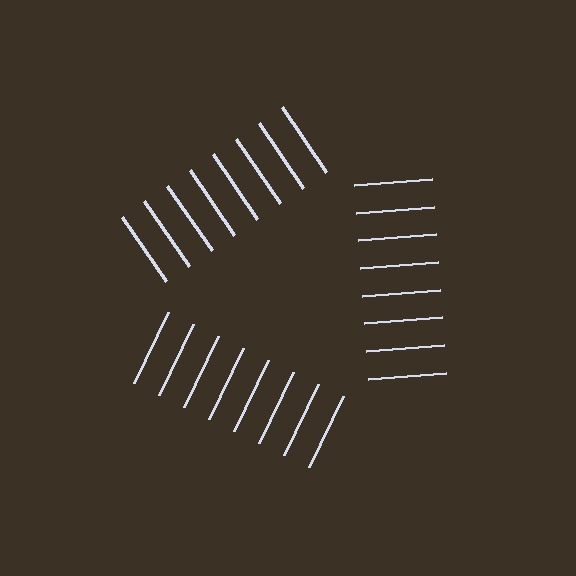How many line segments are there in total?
24 — 8 along each of the 3 edges.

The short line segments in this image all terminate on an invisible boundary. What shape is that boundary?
An illusory triangle — the line segments terminate on its edges but no continuous stroke is drawn.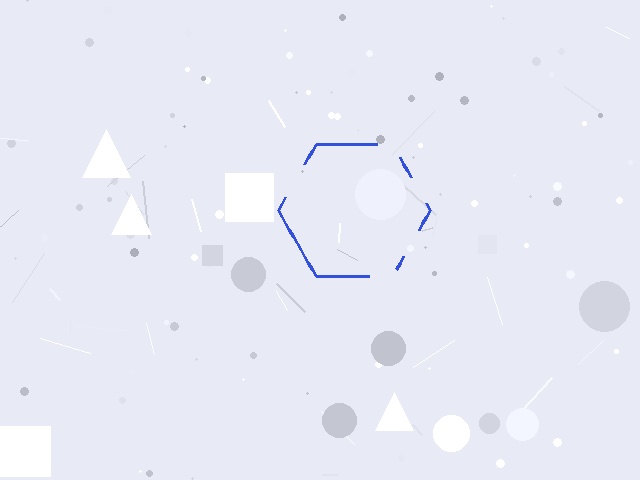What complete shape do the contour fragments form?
The contour fragments form a hexagon.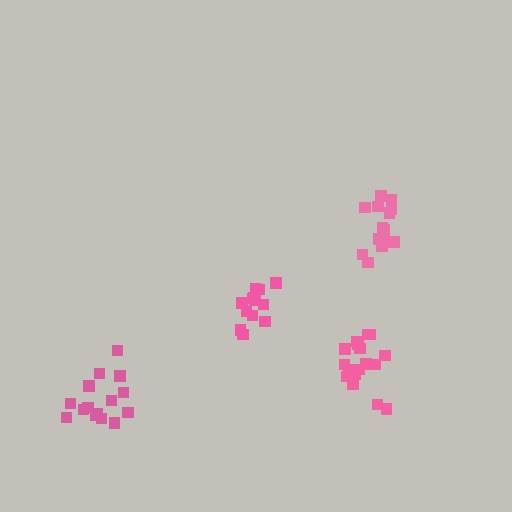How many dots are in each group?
Group 1: 18 dots, Group 2: 15 dots, Group 3: 16 dots, Group 4: 13 dots (62 total).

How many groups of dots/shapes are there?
There are 4 groups.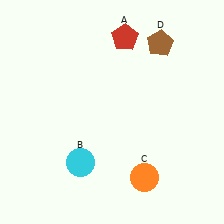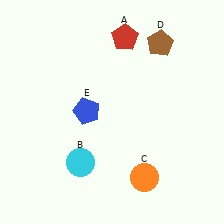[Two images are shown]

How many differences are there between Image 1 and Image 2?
There is 1 difference between the two images.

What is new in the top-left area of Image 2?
A blue pentagon (E) was added in the top-left area of Image 2.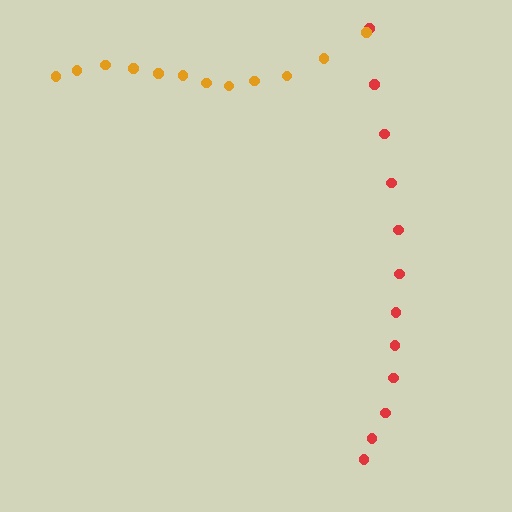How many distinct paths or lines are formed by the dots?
There are 2 distinct paths.